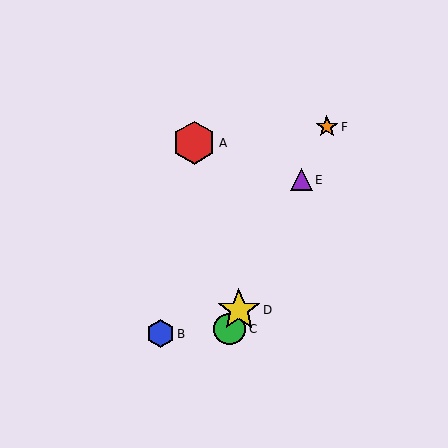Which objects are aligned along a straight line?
Objects C, D, E, F are aligned along a straight line.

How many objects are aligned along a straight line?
4 objects (C, D, E, F) are aligned along a straight line.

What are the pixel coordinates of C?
Object C is at (230, 329).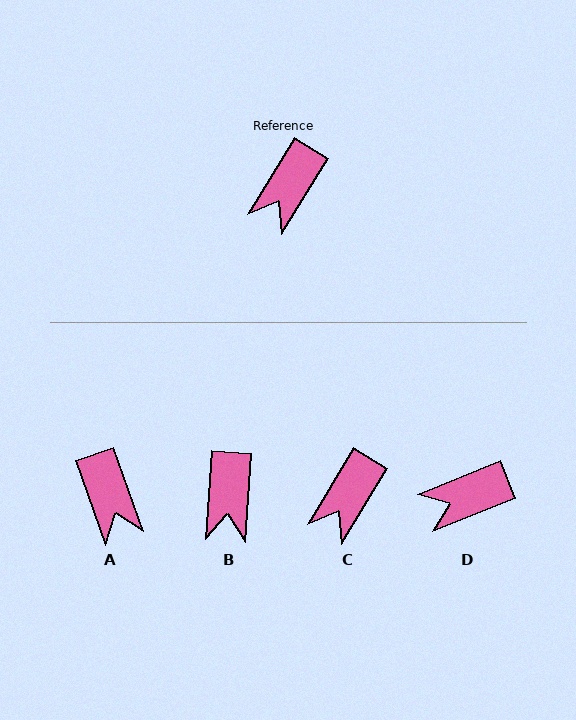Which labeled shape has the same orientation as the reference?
C.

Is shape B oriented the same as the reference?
No, it is off by about 27 degrees.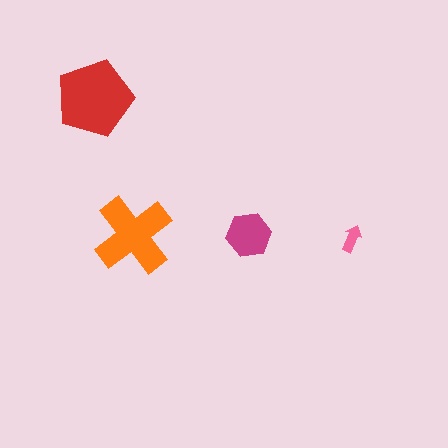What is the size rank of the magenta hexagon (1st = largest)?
3rd.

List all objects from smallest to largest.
The pink arrow, the magenta hexagon, the orange cross, the red pentagon.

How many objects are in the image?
There are 4 objects in the image.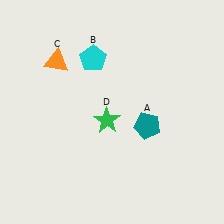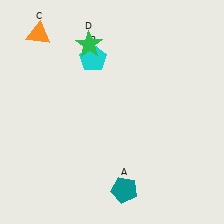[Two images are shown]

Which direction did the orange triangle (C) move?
The orange triangle (C) moved up.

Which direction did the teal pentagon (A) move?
The teal pentagon (A) moved down.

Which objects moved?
The objects that moved are: the teal pentagon (A), the orange triangle (C), the green star (D).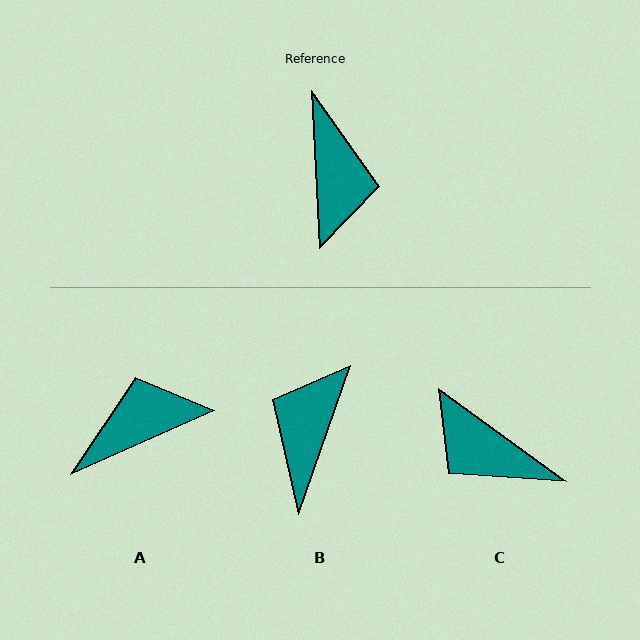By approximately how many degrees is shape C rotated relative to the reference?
Approximately 129 degrees clockwise.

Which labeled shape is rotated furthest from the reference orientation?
B, about 157 degrees away.